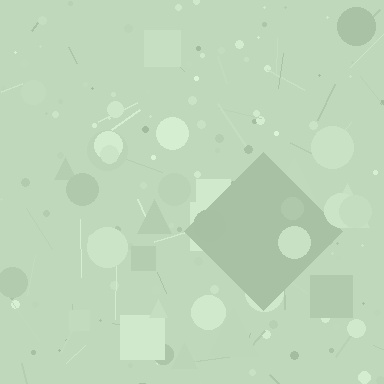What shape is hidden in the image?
A diamond is hidden in the image.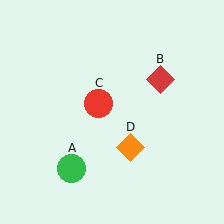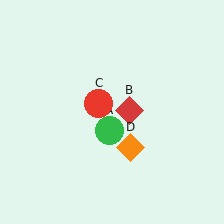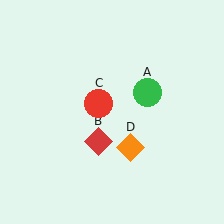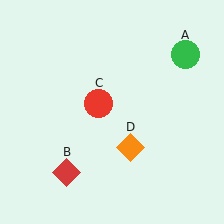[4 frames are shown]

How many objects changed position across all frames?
2 objects changed position: green circle (object A), red diamond (object B).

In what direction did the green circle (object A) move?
The green circle (object A) moved up and to the right.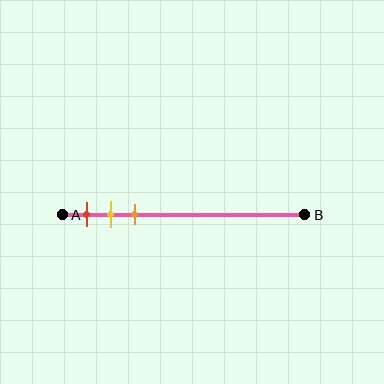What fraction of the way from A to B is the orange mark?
The orange mark is approximately 30% (0.3) of the way from A to B.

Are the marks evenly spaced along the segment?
Yes, the marks are approximately evenly spaced.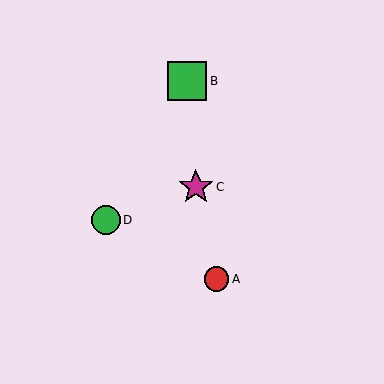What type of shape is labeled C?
Shape C is a magenta star.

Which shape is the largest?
The green square (labeled B) is the largest.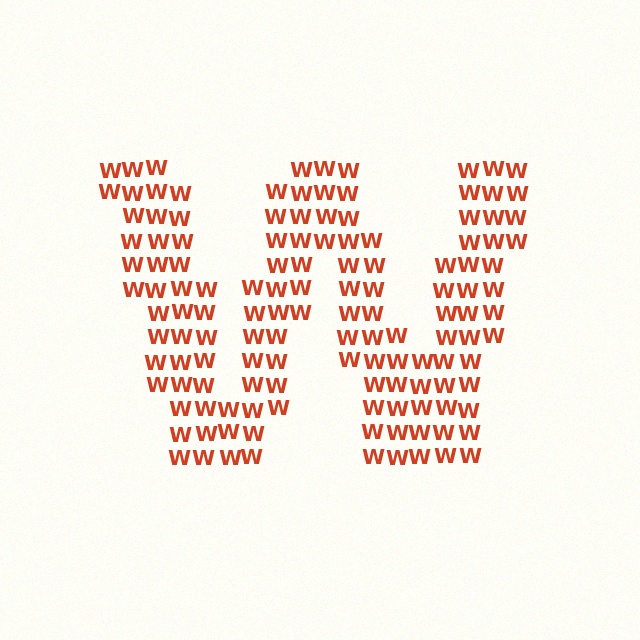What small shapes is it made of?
It is made of small letter W's.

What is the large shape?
The large shape is the letter W.